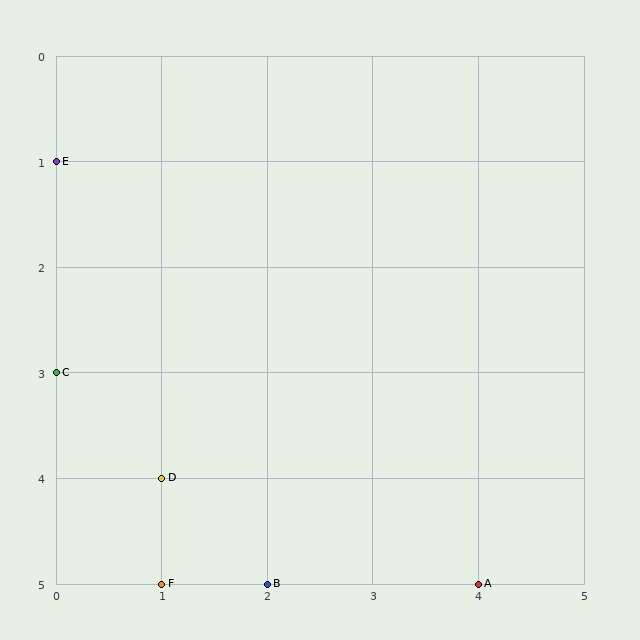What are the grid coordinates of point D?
Point D is at grid coordinates (1, 4).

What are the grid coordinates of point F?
Point F is at grid coordinates (1, 5).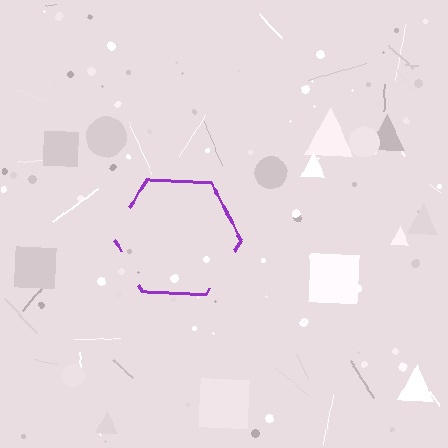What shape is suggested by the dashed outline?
The dashed outline suggests a hexagon.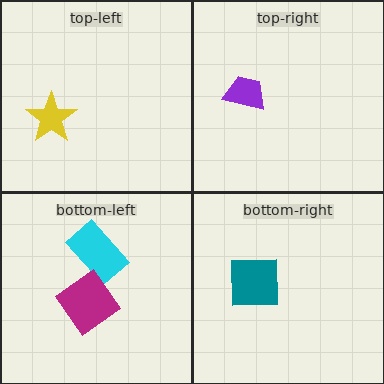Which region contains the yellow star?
The top-left region.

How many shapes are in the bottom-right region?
1.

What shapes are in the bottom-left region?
The cyan rectangle, the magenta diamond.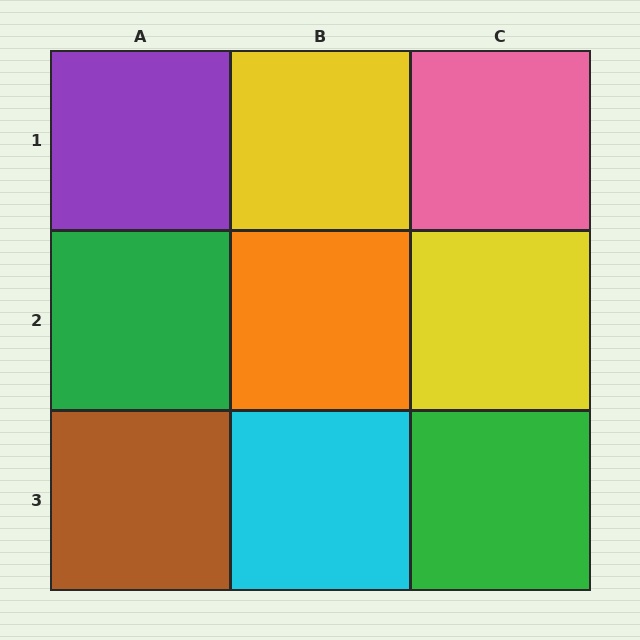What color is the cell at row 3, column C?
Green.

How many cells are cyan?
1 cell is cyan.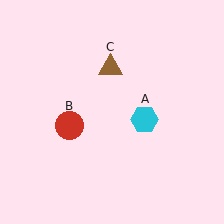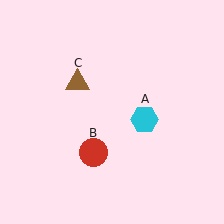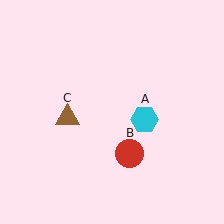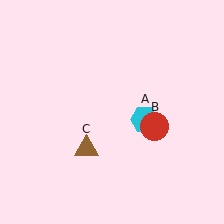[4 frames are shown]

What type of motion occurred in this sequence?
The red circle (object B), brown triangle (object C) rotated counterclockwise around the center of the scene.